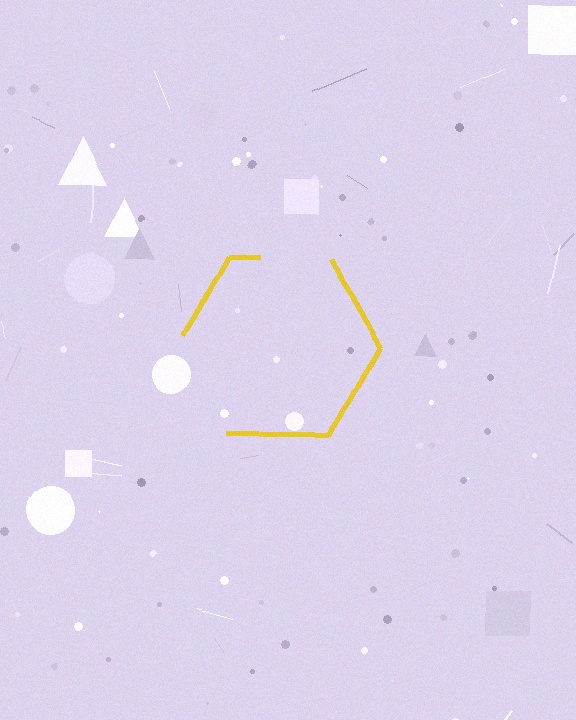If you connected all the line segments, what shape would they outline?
They would outline a hexagon.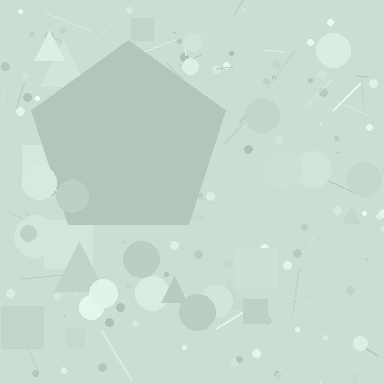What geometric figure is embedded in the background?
A pentagon is embedded in the background.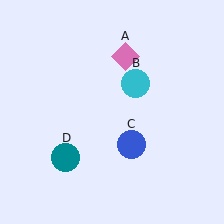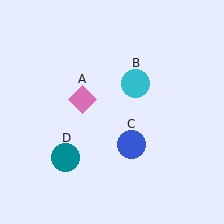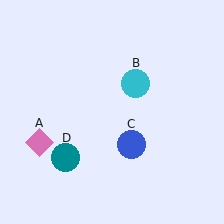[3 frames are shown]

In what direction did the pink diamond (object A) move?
The pink diamond (object A) moved down and to the left.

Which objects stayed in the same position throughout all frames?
Cyan circle (object B) and blue circle (object C) and teal circle (object D) remained stationary.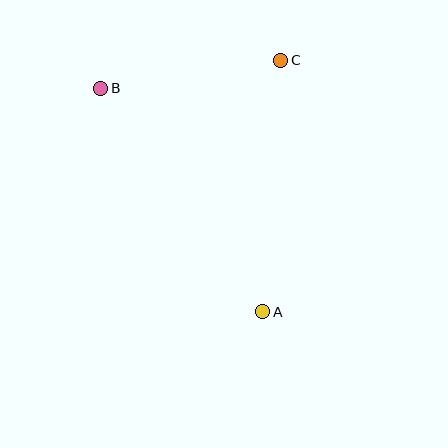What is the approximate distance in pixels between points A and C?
The distance between A and C is approximately 252 pixels.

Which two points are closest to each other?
Points B and C are closest to each other.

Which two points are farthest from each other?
Points A and B are farthest from each other.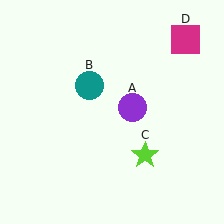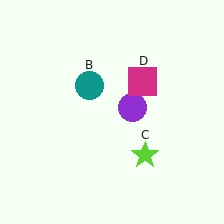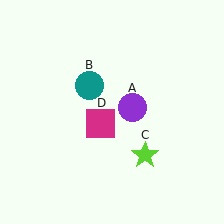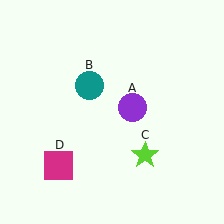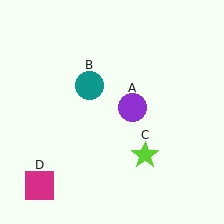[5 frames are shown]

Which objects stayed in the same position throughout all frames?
Purple circle (object A) and teal circle (object B) and lime star (object C) remained stationary.